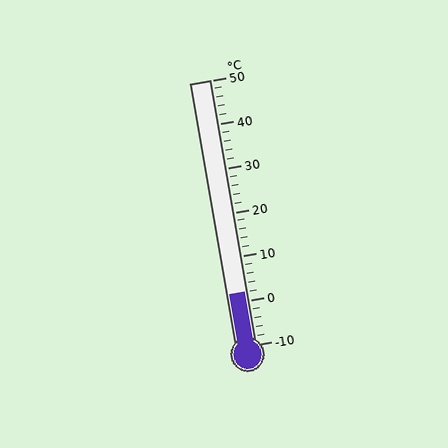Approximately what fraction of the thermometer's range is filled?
The thermometer is filled to approximately 20% of its range.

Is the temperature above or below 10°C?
The temperature is below 10°C.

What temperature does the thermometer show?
The thermometer shows approximately 2°C.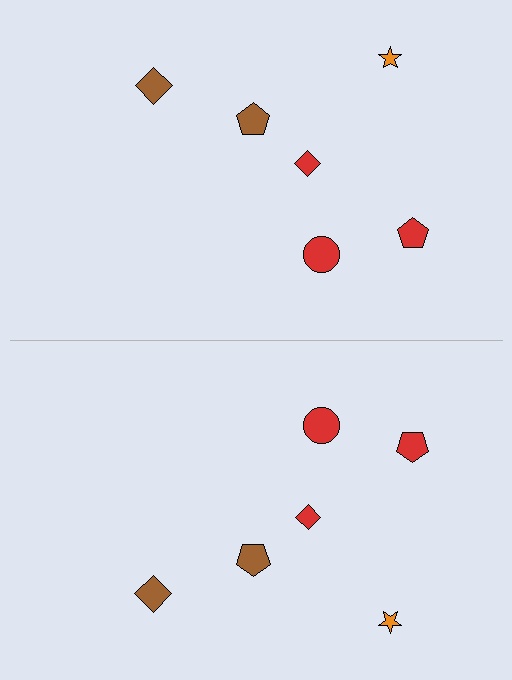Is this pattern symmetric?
Yes, this pattern has bilateral (reflection) symmetry.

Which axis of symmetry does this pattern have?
The pattern has a horizontal axis of symmetry running through the center of the image.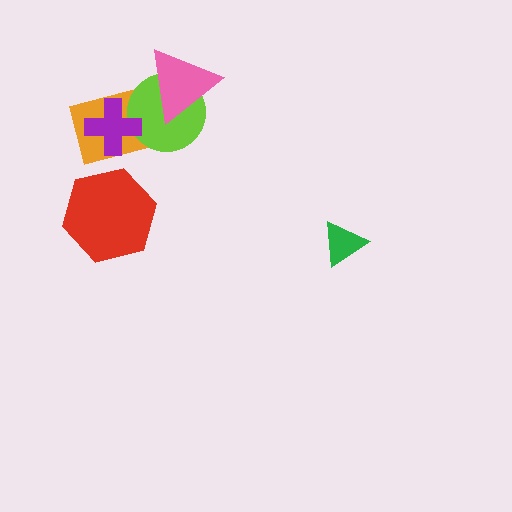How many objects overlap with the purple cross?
2 objects overlap with the purple cross.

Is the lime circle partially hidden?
Yes, it is partially covered by another shape.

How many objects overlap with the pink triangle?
2 objects overlap with the pink triangle.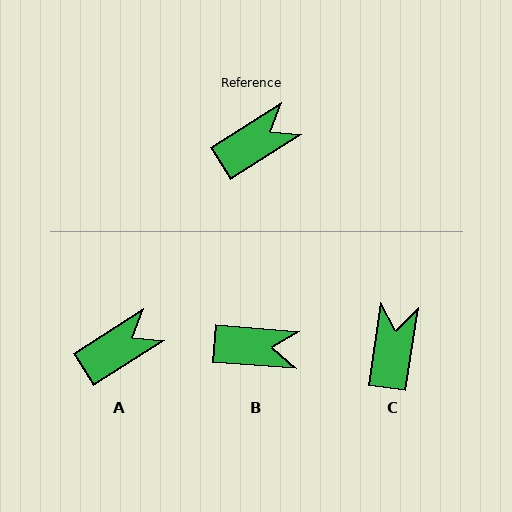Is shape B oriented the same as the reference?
No, it is off by about 37 degrees.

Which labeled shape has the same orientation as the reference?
A.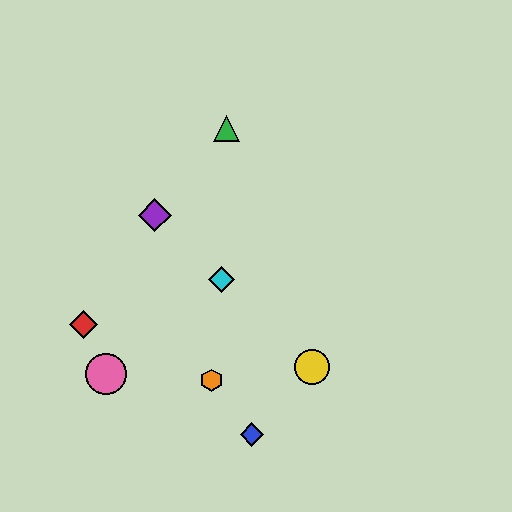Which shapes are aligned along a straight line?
The yellow circle, the purple diamond, the cyan diamond are aligned along a straight line.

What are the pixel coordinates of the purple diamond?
The purple diamond is at (155, 215).